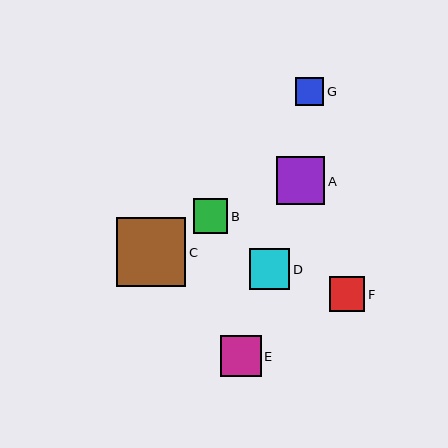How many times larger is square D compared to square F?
Square D is approximately 1.2 times the size of square F.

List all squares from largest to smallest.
From largest to smallest: C, A, E, D, F, B, G.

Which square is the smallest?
Square G is the smallest with a size of approximately 28 pixels.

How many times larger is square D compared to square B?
Square D is approximately 1.2 times the size of square B.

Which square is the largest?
Square C is the largest with a size of approximately 69 pixels.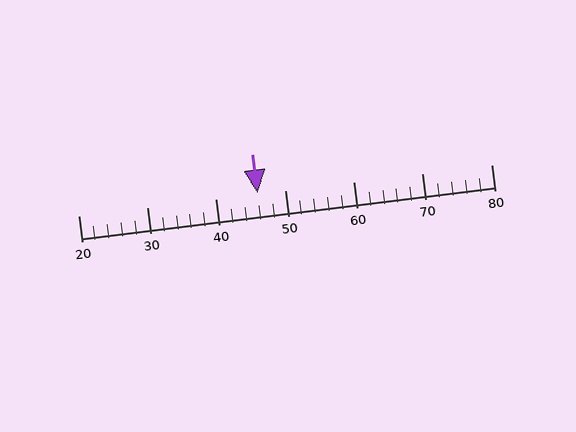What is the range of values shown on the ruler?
The ruler shows values from 20 to 80.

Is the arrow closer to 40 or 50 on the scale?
The arrow is closer to 50.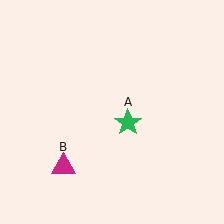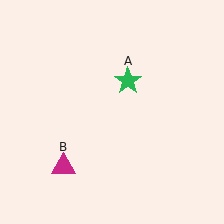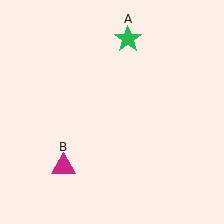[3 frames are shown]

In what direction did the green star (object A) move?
The green star (object A) moved up.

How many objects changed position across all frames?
1 object changed position: green star (object A).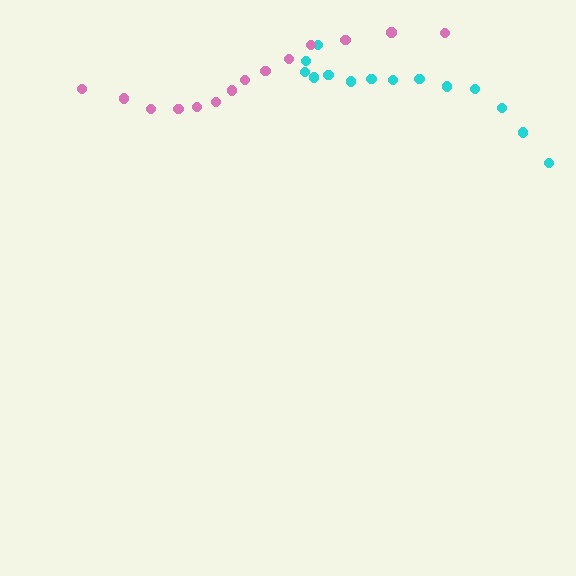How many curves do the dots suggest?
There are 2 distinct paths.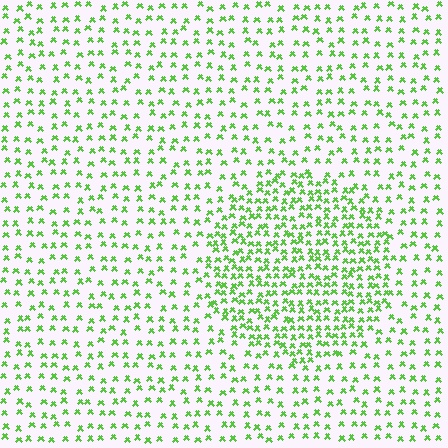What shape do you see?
I see a circle.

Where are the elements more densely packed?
The elements are more densely packed inside the circle boundary.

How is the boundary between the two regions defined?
The boundary is defined by a change in element density (approximately 2.0x ratio). All elements are the same color, size, and shape.